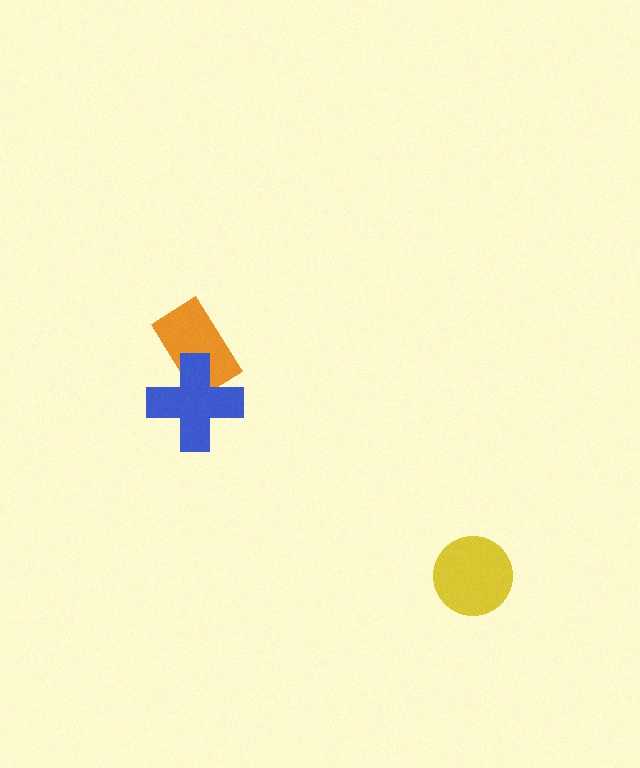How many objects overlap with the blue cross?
1 object overlaps with the blue cross.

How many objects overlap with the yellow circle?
0 objects overlap with the yellow circle.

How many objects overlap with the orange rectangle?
1 object overlaps with the orange rectangle.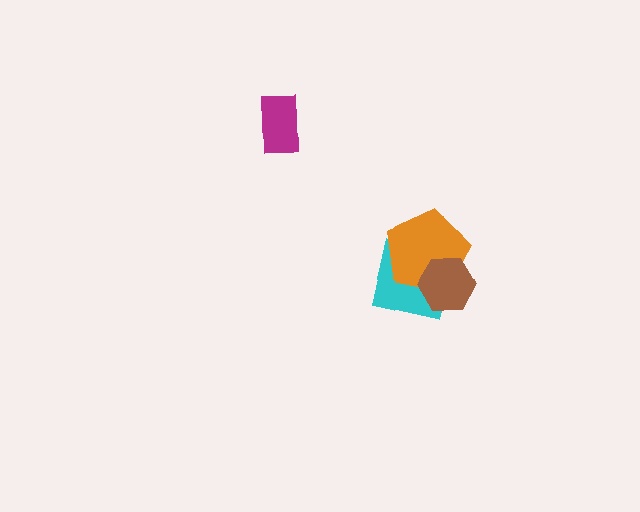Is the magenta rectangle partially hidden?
No, no other shape covers it.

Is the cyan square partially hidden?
Yes, it is partially covered by another shape.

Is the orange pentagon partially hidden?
Yes, it is partially covered by another shape.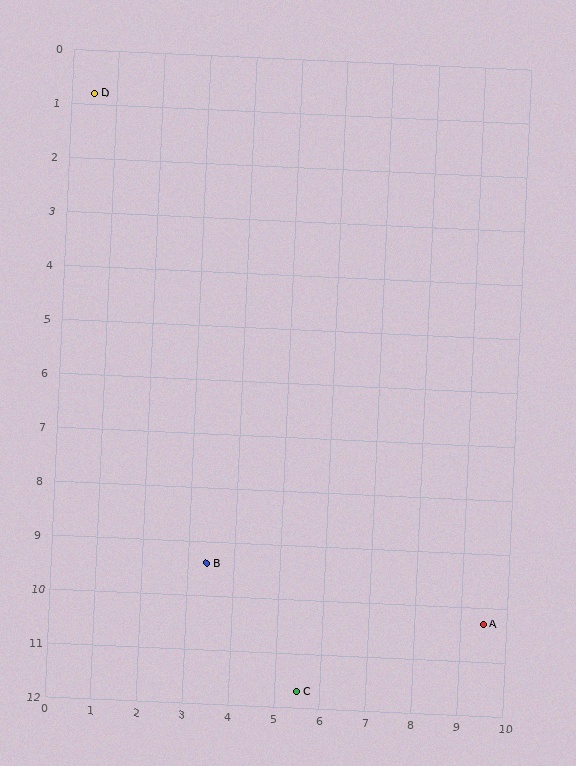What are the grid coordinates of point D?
Point D is at approximately (0.5, 0.8).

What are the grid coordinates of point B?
Point B is at approximately (3.4, 9.4).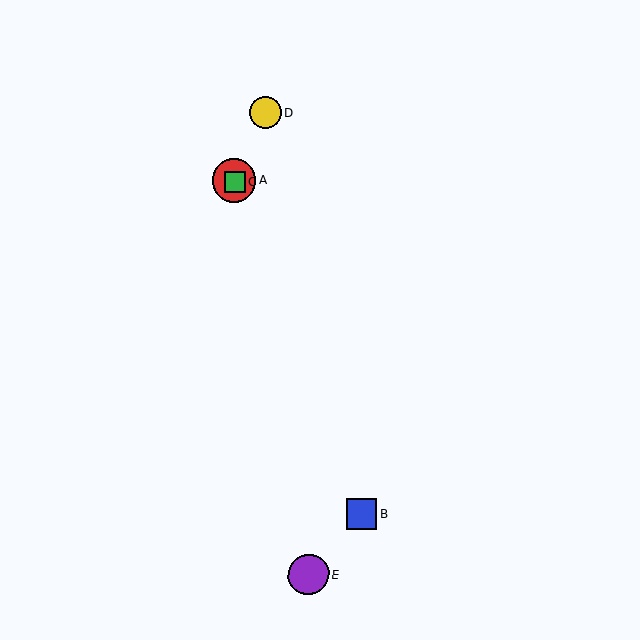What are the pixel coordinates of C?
Object C is at (235, 182).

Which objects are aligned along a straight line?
Objects A, B, C are aligned along a straight line.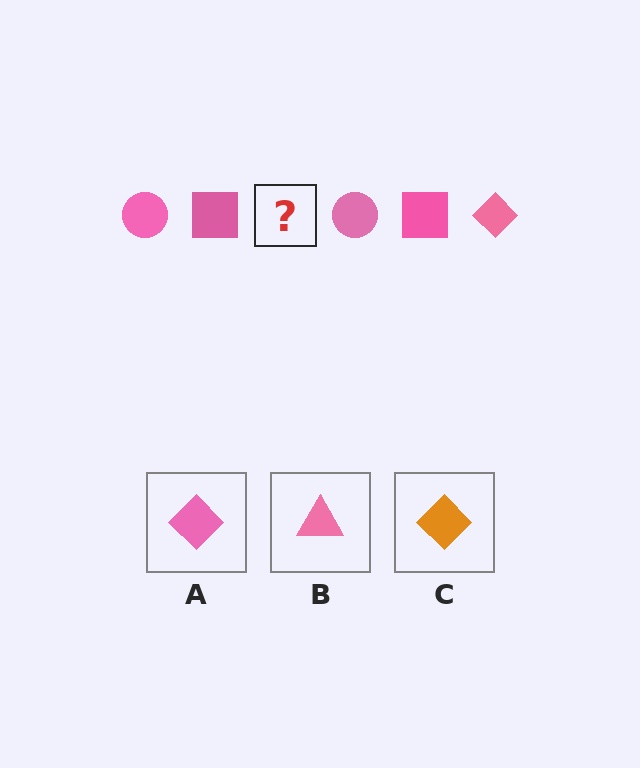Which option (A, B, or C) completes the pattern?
A.